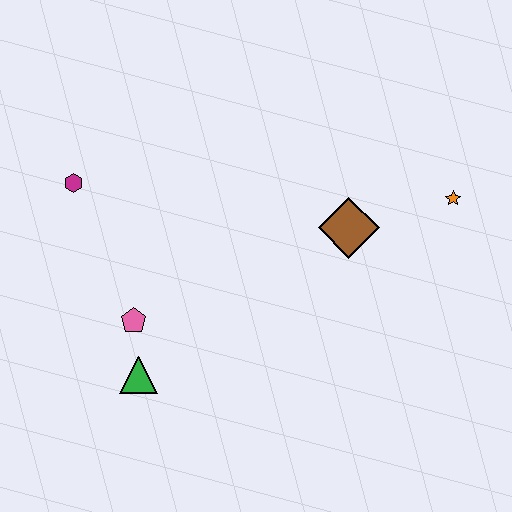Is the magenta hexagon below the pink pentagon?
No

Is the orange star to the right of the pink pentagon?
Yes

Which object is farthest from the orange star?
The magenta hexagon is farthest from the orange star.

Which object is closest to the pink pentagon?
The green triangle is closest to the pink pentagon.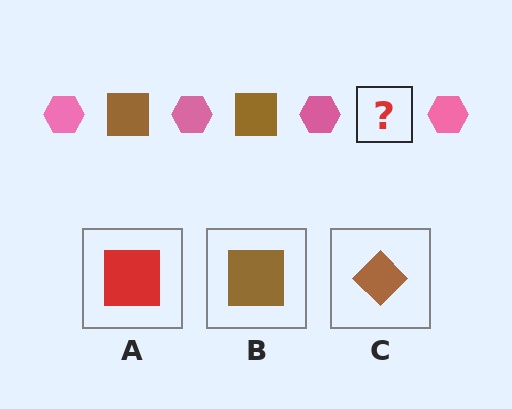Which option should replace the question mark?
Option B.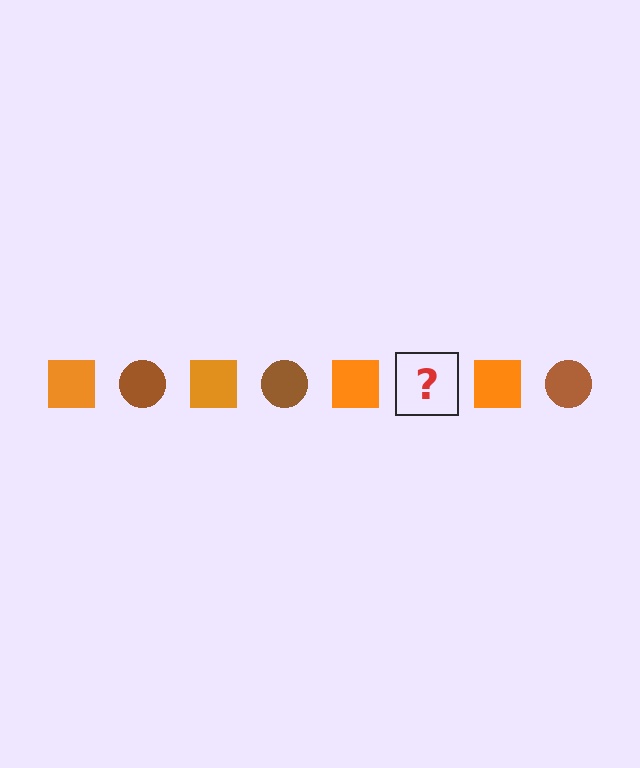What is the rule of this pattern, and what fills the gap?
The rule is that the pattern alternates between orange square and brown circle. The gap should be filled with a brown circle.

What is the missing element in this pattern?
The missing element is a brown circle.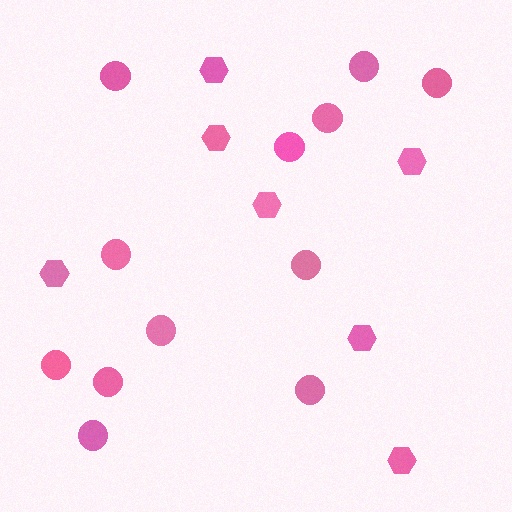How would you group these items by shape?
There are 2 groups: one group of hexagons (7) and one group of circles (12).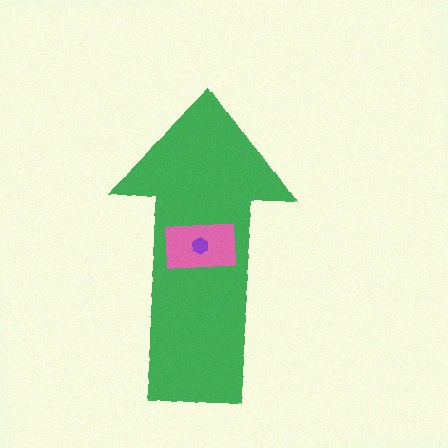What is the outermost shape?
The green arrow.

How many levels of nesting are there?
3.